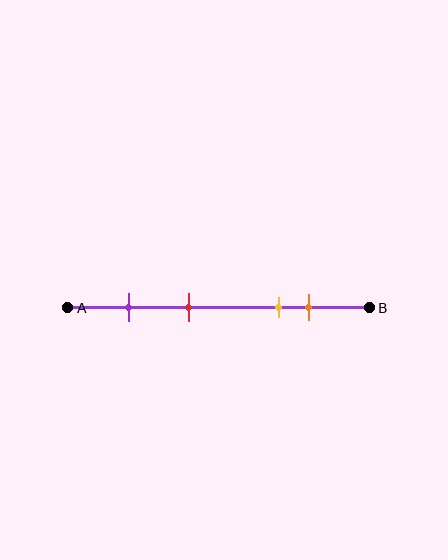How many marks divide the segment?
There are 4 marks dividing the segment.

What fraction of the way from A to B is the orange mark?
The orange mark is approximately 80% (0.8) of the way from A to B.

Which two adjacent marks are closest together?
The yellow and orange marks are the closest adjacent pair.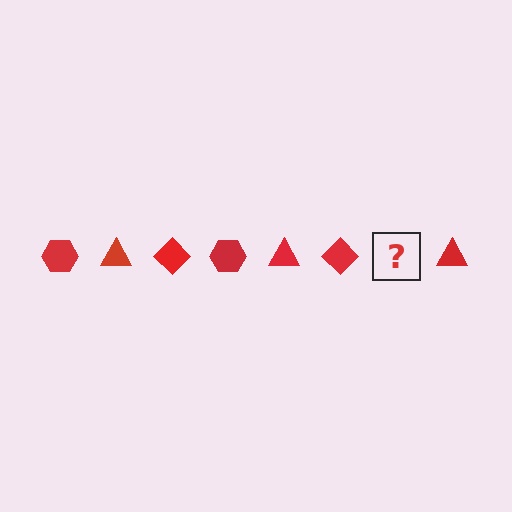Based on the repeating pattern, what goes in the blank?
The blank should be a red hexagon.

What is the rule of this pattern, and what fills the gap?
The rule is that the pattern cycles through hexagon, triangle, diamond shapes in red. The gap should be filled with a red hexagon.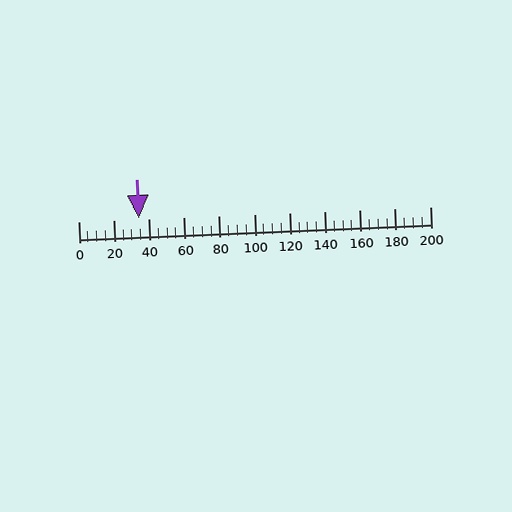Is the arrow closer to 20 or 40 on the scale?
The arrow is closer to 40.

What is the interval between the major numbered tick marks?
The major tick marks are spaced 20 units apart.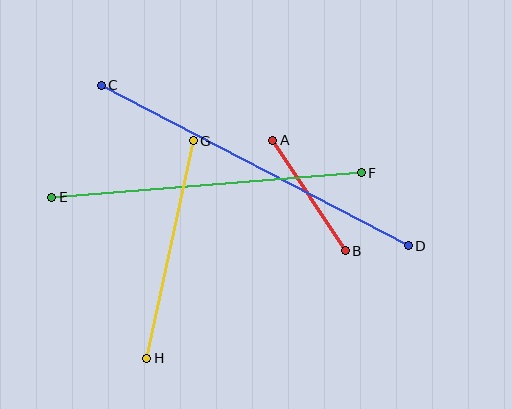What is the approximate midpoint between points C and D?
The midpoint is at approximately (255, 165) pixels.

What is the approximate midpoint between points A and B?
The midpoint is at approximately (309, 195) pixels.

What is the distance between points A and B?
The distance is approximately 132 pixels.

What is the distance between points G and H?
The distance is approximately 223 pixels.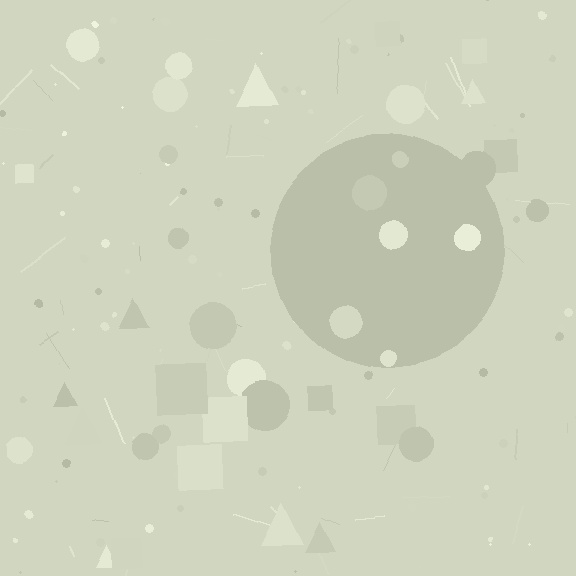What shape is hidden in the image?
A circle is hidden in the image.